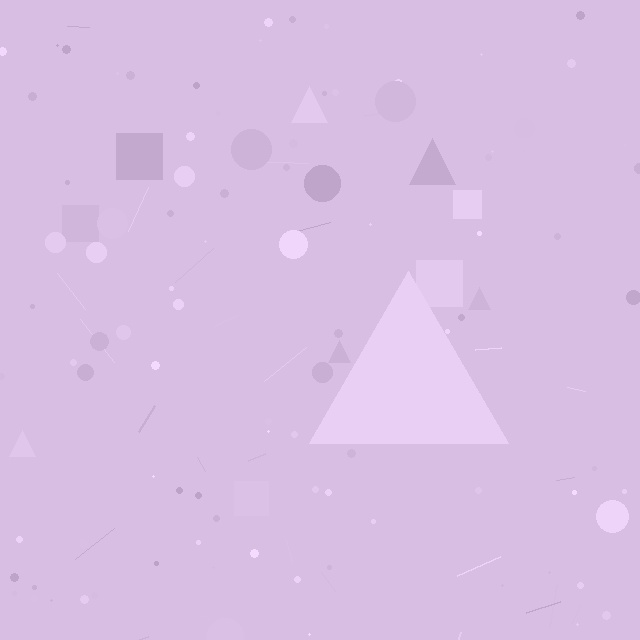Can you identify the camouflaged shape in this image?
The camouflaged shape is a triangle.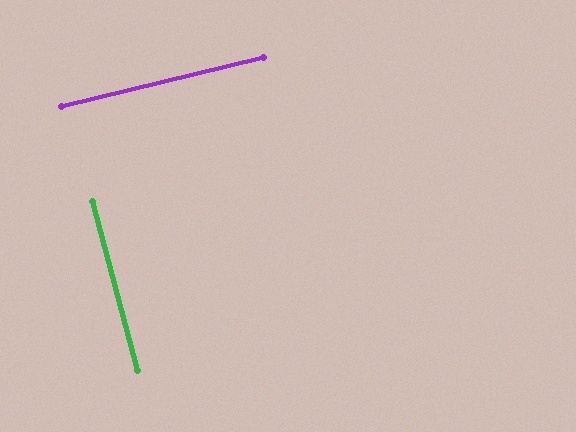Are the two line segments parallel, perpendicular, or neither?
Perpendicular — they meet at approximately 89°.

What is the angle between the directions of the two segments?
Approximately 89 degrees.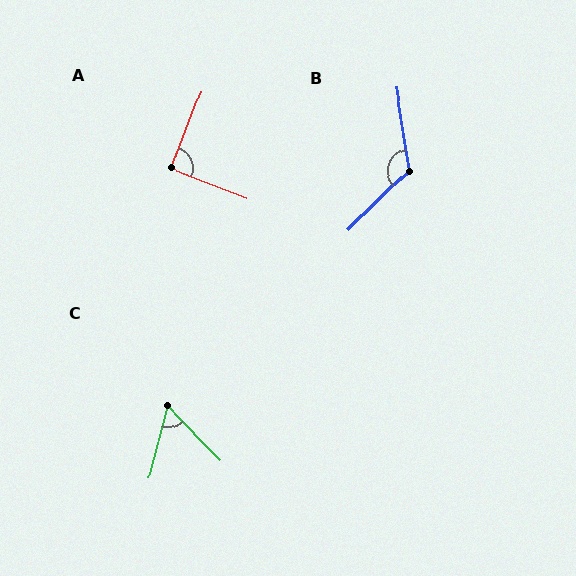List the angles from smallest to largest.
C (59°), A (90°), B (125°).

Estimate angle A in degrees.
Approximately 90 degrees.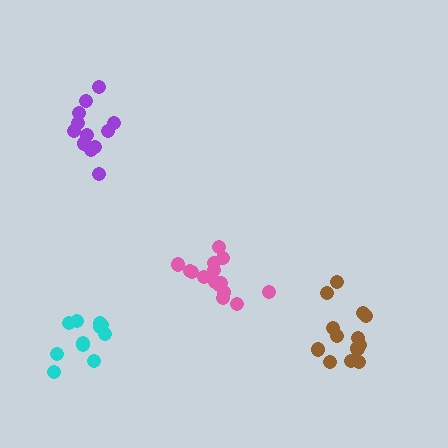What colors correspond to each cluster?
The clusters are colored: cyan, pink, brown, purple.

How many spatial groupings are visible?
There are 4 spatial groupings.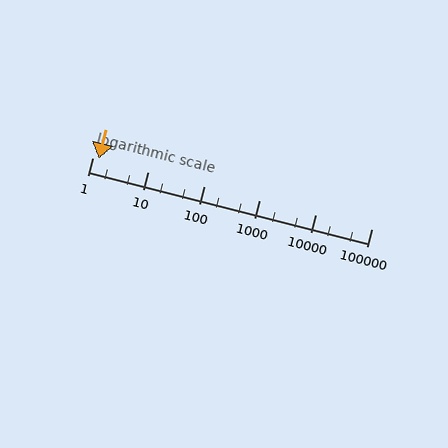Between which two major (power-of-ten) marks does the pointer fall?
The pointer is between 1 and 10.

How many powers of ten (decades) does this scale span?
The scale spans 5 decades, from 1 to 100000.